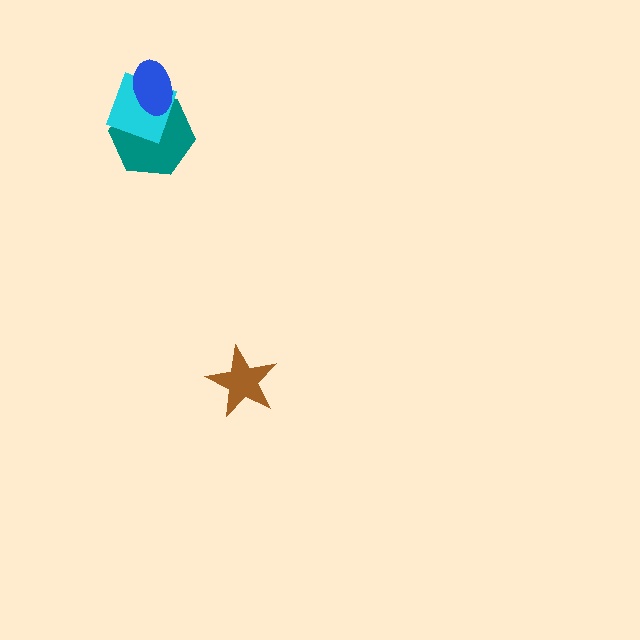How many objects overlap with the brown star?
0 objects overlap with the brown star.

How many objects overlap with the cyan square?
2 objects overlap with the cyan square.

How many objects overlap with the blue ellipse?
2 objects overlap with the blue ellipse.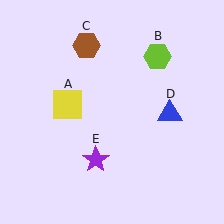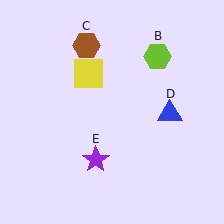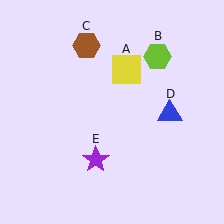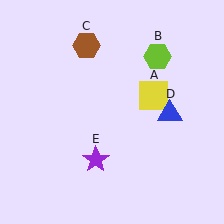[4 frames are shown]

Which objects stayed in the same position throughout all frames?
Lime hexagon (object B) and brown hexagon (object C) and blue triangle (object D) and purple star (object E) remained stationary.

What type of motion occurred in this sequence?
The yellow square (object A) rotated clockwise around the center of the scene.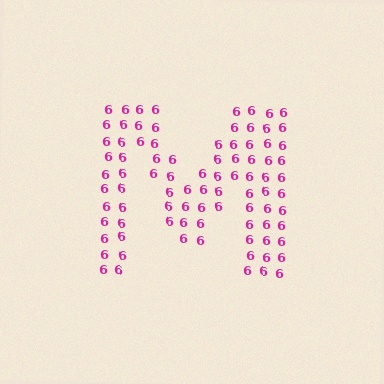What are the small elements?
The small elements are digit 6's.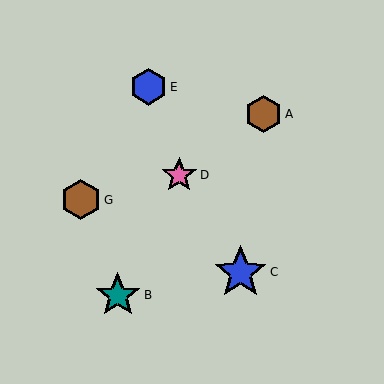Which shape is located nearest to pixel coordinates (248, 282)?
The blue star (labeled C) at (240, 272) is nearest to that location.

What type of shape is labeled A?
Shape A is a brown hexagon.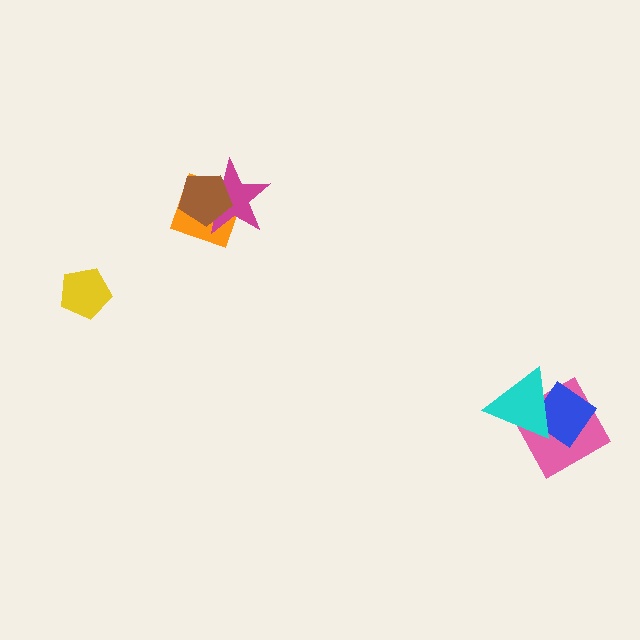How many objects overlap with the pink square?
2 objects overlap with the pink square.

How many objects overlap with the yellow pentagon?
0 objects overlap with the yellow pentagon.